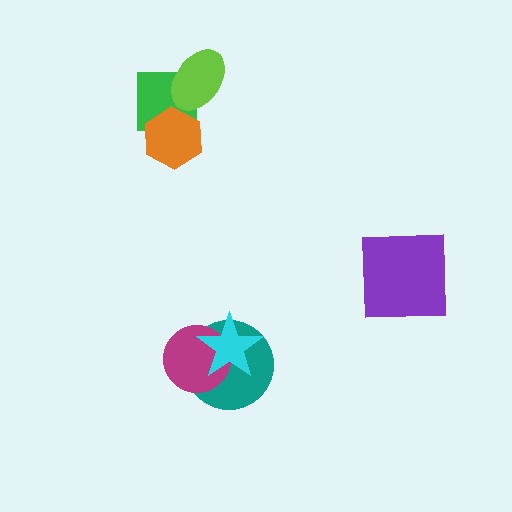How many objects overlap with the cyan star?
2 objects overlap with the cyan star.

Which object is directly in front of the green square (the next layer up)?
The lime ellipse is directly in front of the green square.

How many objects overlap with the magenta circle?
2 objects overlap with the magenta circle.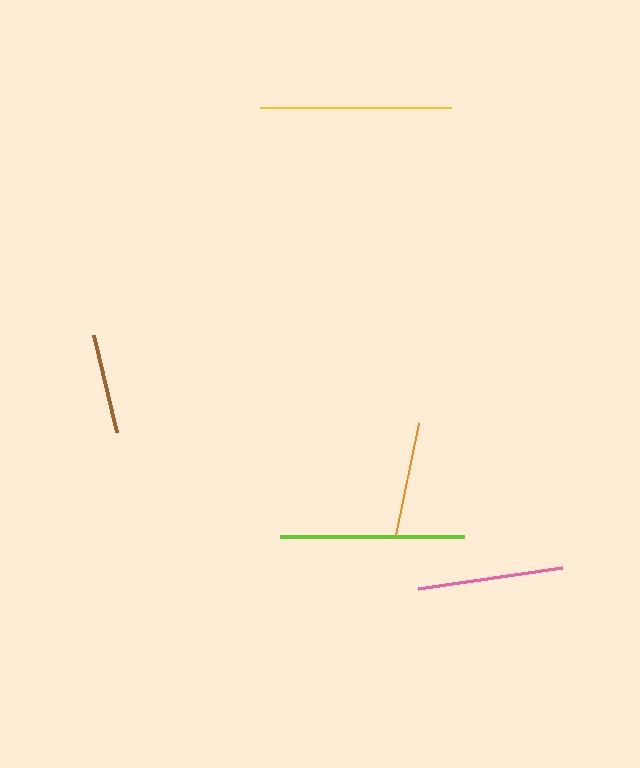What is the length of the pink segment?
The pink segment is approximately 146 pixels long.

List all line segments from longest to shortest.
From longest to shortest: yellow, lime, pink, orange, brown.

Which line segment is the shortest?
The brown line is the shortest at approximately 100 pixels.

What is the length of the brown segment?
The brown segment is approximately 100 pixels long.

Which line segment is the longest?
The yellow line is the longest at approximately 191 pixels.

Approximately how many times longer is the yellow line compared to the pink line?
The yellow line is approximately 1.3 times the length of the pink line.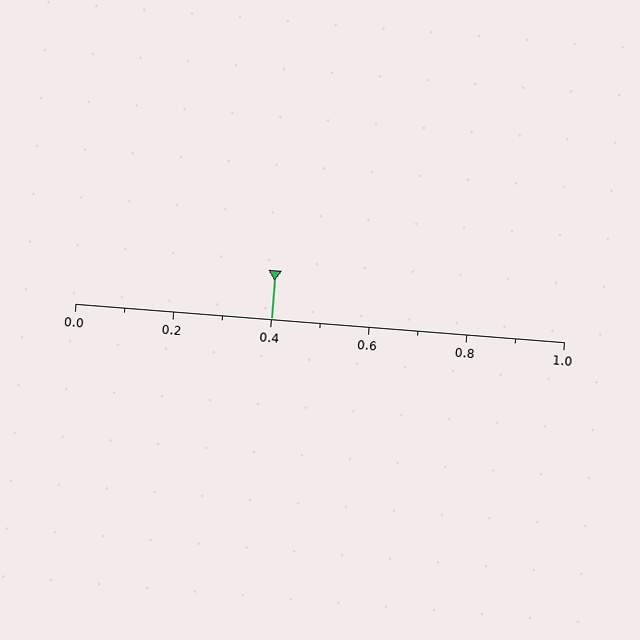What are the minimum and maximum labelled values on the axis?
The axis runs from 0.0 to 1.0.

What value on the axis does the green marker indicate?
The marker indicates approximately 0.4.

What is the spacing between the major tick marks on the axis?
The major ticks are spaced 0.2 apart.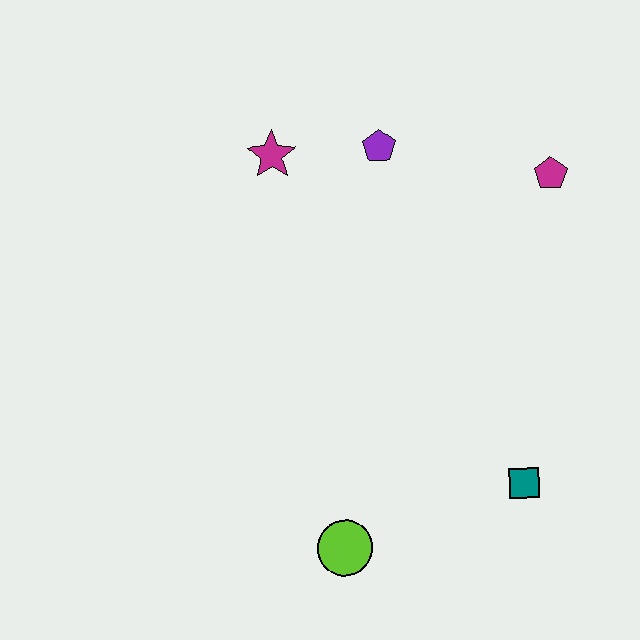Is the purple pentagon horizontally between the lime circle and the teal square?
Yes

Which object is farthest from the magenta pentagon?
The lime circle is farthest from the magenta pentagon.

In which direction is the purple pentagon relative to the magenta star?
The purple pentagon is to the right of the magenta star.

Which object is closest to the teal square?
The lime circle is closest to the teal square.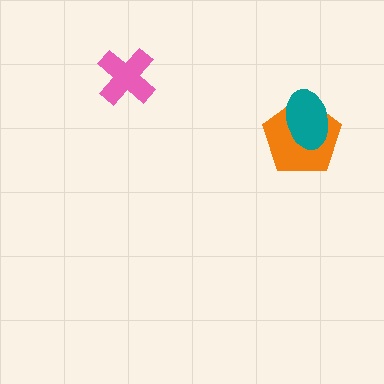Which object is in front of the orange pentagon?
The teal ellipse is in front of the orange pentagon.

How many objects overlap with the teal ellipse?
1 object overlaps with the teal ellipse.